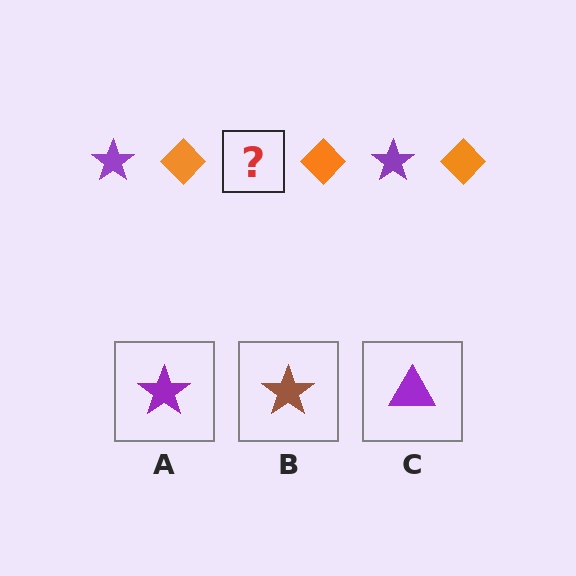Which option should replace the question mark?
Option A.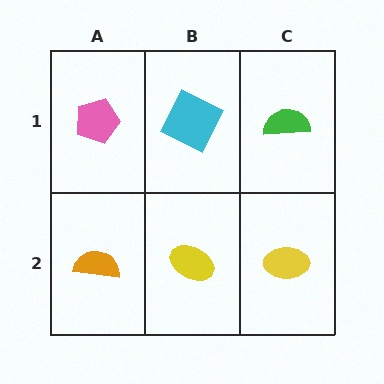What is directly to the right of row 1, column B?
A green semicircle.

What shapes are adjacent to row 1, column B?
A yellow ellipse (row 2, column B), a pink pentagon (row 1, column A), a green semicircle (row 1, column C).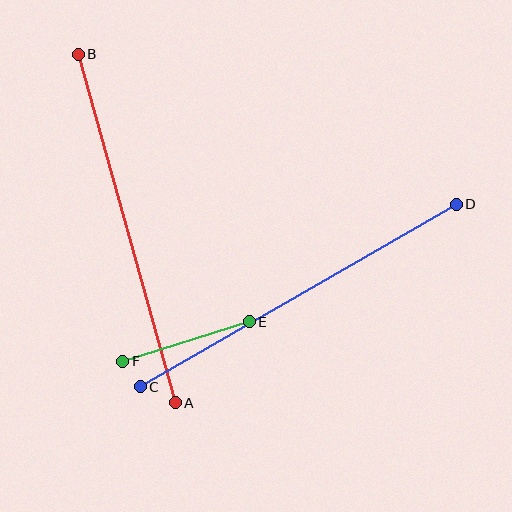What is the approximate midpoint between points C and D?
The midpoint is at approximately (298, 296) pixels.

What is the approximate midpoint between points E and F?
The midpoint is at approximately (186, 341) pixels.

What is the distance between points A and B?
The distance is approximately 362 pixels.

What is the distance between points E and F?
The distance is approximately 132 pixels.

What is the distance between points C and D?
The distance is approximately 365 pixels.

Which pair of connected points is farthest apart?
Points C and D are farthest apart.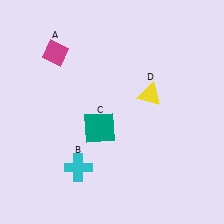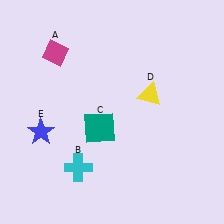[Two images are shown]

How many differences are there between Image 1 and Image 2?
There is 1 difference between the two images.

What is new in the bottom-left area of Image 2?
A blue star (E) was added in the bottom-left area of Image 2.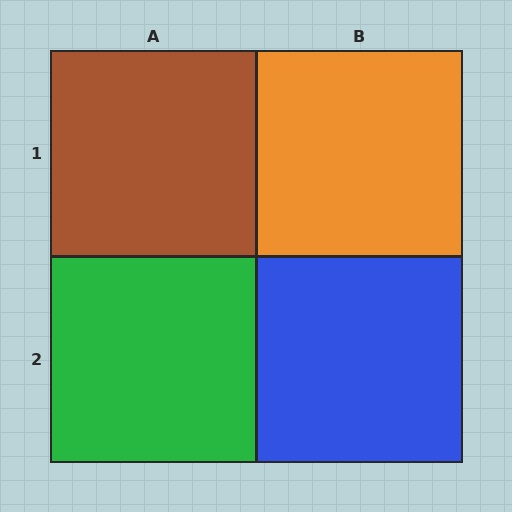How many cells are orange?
1 cell is orange.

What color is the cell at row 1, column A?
Brown.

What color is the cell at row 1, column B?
Orange.